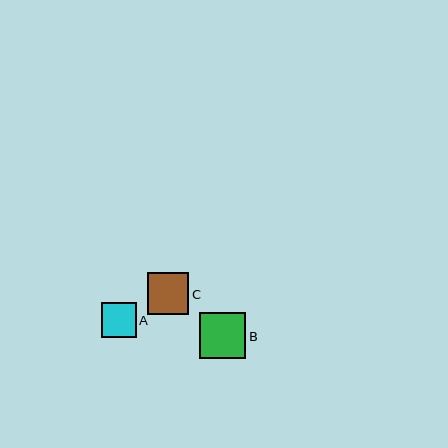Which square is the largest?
Square B is the largest with a size of approximately 46 pixels.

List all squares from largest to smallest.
From largest to smallest: B, C, A.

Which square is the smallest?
Square A is the smallest with a size of approximately 35 pixels.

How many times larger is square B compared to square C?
Square B is approximately 1.1 times the size of square C.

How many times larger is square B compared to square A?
Square B is approximately 1.3 times the size of square A.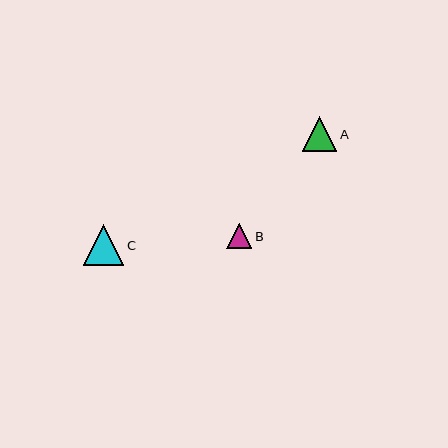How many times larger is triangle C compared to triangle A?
Triangle C is approximately 1.2 times the size of triangle A.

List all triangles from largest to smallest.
From largest to smallest: C, A, B.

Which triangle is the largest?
Triangle C is the largest with a size of approximately 40 pixels.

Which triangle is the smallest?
Triangle B is the smallest with a size of approximately 25 pixels.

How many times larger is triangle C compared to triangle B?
Triangle C is approximately 1.6 times the size of triangle B.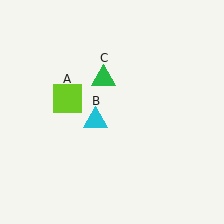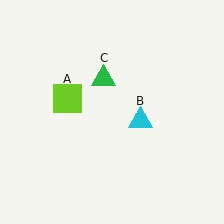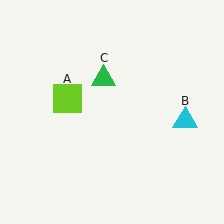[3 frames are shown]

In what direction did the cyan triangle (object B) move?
The cyan triangle (object B) moved right.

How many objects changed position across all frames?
1 object changed position: cyan triangle (object B).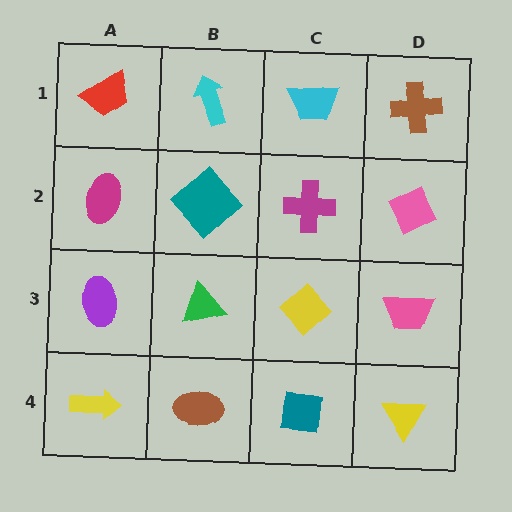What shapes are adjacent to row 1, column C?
A magenta cross (row 2, column C), a cyan arrow (row 1, column B), a brown cross (row 1, column D).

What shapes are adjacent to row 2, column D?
A brown cross (row 1, column D), a pink trapezoid (row 3, column D), a magenta cross (row 2, column C).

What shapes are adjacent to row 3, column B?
A teal diamond (row 2, column B), a brown ellipse (row 4, column B), a purple ellipse (row 3, column A), a yellow diamond (row 3, column C).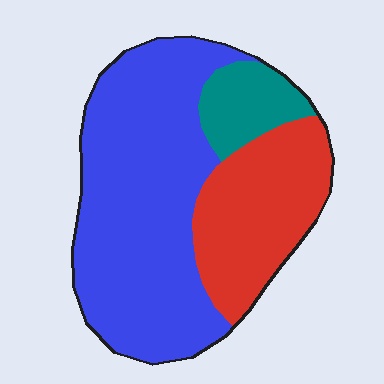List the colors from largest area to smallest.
From largest to smallest: blue, red, teal.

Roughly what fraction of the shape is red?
Red covers roughly 30% of the shape.